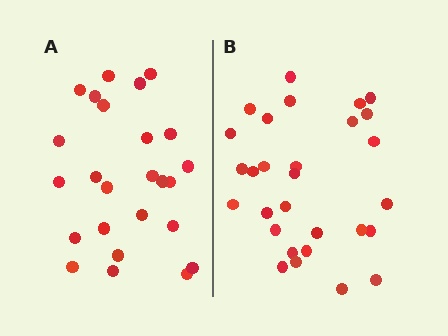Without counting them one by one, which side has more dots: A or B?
Region B (the right region) has more dots.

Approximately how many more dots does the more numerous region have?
Region B has about 4 more dots than region A.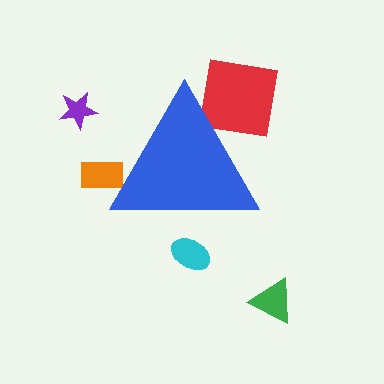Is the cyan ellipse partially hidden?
Yes, the cyan ellipse is partially hidden behind the blue triangle.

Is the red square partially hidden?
Yes, the red square is partially hidden behind the blue triangle.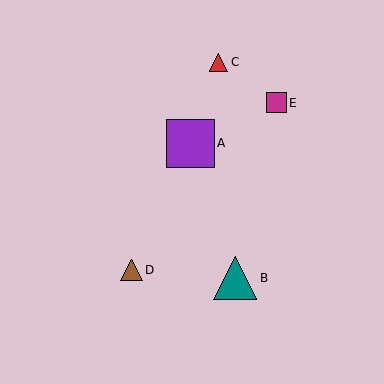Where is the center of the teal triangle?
The center of the teal triangle is at (235, 278).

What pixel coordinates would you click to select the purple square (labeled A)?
Click at (190, 143) to select the purple square A.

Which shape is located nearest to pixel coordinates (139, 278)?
The brown triangle (labeled D) at (131, 270) is nearest to that location.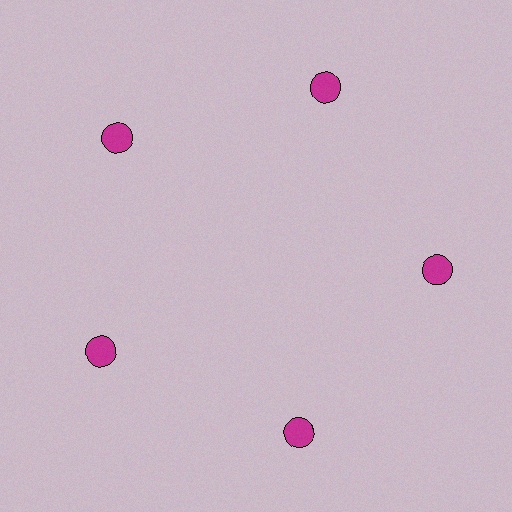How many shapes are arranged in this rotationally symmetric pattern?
There are 5 shapes, arranged in 5 groups of 1.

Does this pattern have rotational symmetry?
Yes, this pattern has 5-fold rotational symmetry. It looks the same after rotating 72 degrees around the center.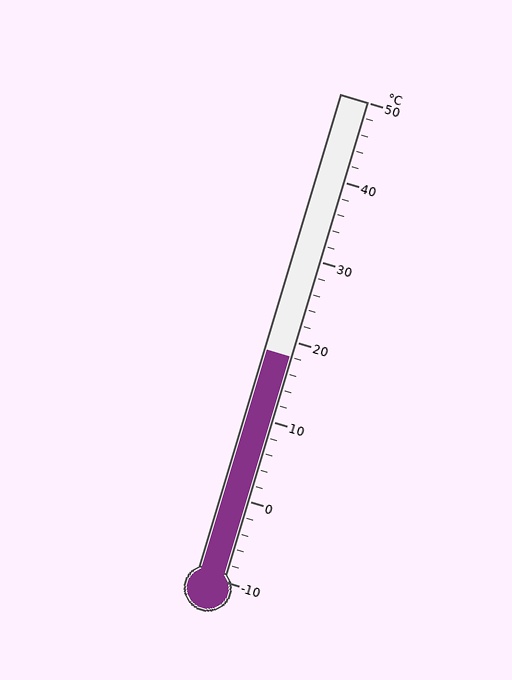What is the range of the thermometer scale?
The thermometer scale ranges from -10°C to 50°C.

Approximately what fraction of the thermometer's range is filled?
The thermometer is filled to approximately 45% of its range.